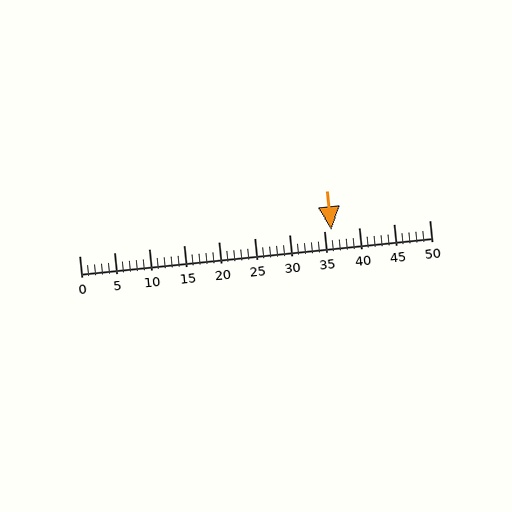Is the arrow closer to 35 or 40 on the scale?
The arrow is closer to 35.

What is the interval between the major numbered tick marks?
The major tick marks are spaced 5 units apart.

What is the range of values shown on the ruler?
The ruler shows values from 0 to 50.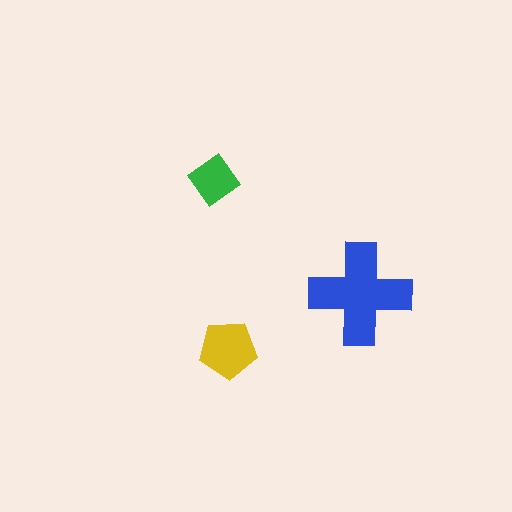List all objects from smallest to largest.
The green diamond, the yellow pentagon, the blue cross.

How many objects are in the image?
There are 3 objects in the image.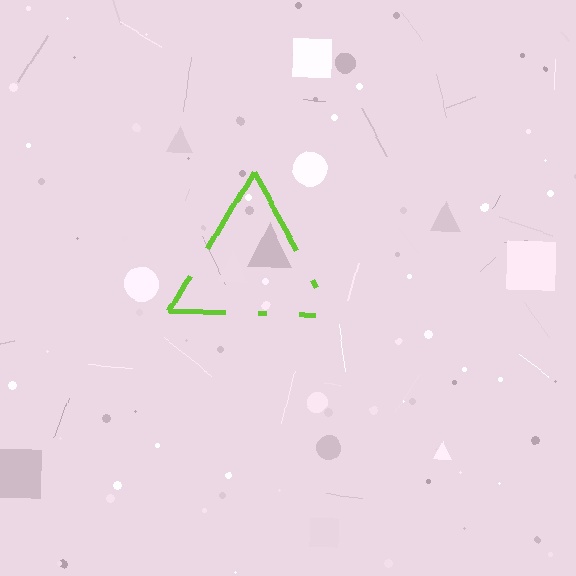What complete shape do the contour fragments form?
The contour fragments form a triangle.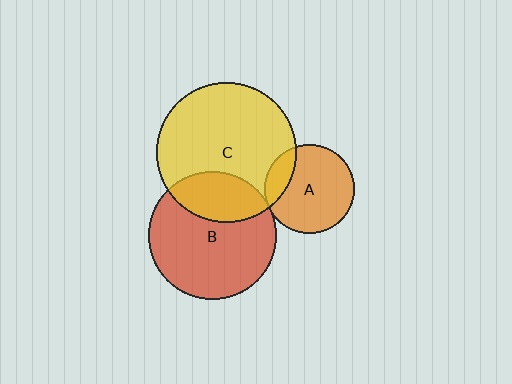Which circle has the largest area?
Circle C (yellow).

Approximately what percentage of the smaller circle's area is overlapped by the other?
Approximately 20%.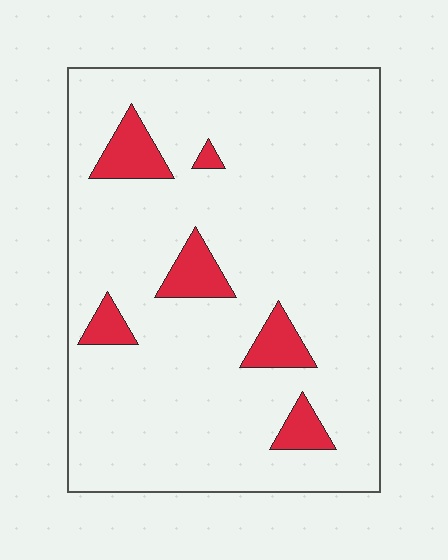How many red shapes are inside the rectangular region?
6.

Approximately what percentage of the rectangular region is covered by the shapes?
Approximately 10%.